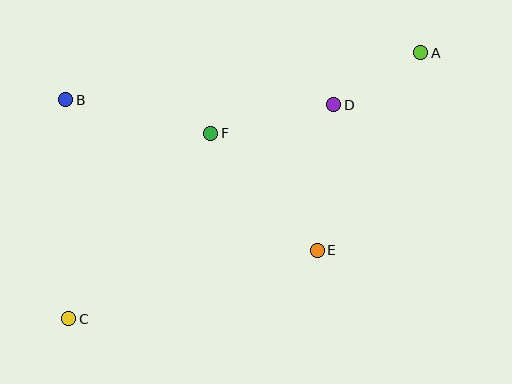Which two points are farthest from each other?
Points A and C are farthest from each other.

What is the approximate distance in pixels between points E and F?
The distance between E and F is approximately 158 pixels.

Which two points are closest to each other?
Points A and D are closest to each other.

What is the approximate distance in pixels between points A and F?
The distance between A and F is approximately 225 pixels.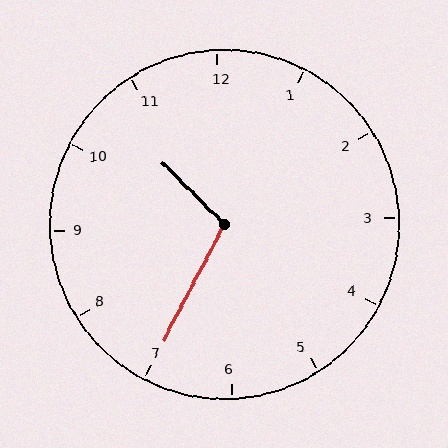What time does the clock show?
10:35.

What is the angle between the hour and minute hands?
Approximately 108 degrees.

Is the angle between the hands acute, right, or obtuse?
It is obtuse.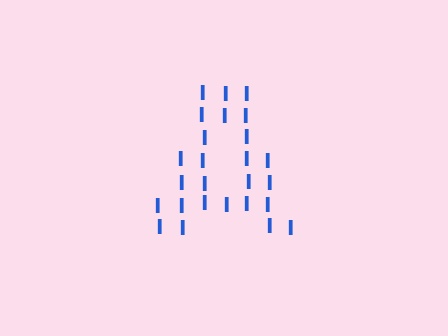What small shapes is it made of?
It is made of small letter I's.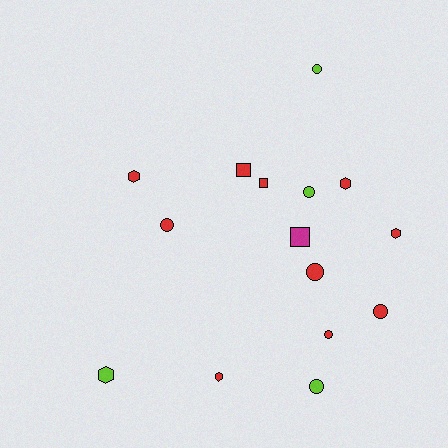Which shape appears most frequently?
Circle, with 7 objects.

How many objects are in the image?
There are 15 objects.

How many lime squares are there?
There are no lime squares.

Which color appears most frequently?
Red, with 10 objects.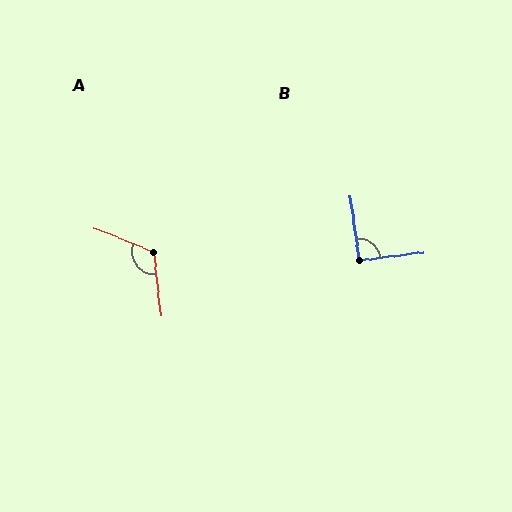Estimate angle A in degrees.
Approximately 118 degrees.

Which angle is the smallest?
B, at approximately 91 degrees.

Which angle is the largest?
A, at approximately 118 degrees.